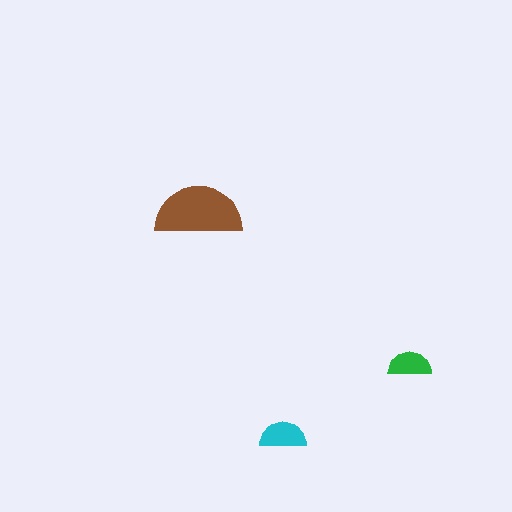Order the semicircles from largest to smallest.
the brown one, the cyan one, the green one.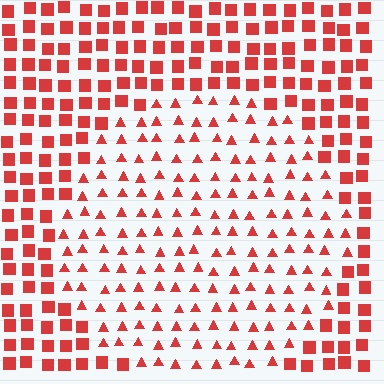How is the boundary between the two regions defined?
The boundary is defined by a change in element shape: triangles inside vs. squares outside. All elements share the same color and spacing.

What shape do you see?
I see a circle.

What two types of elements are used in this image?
The image uses triangles inside the circle region and squares outside it.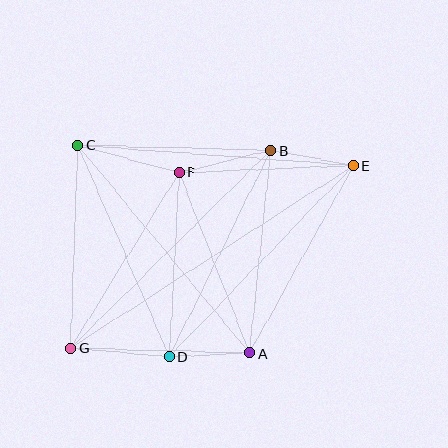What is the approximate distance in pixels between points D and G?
The distance between D and G is approximately 99 pixels.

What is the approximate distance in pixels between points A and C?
The distance between A and C is approximately 270 pixels.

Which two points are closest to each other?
Points A and D are closest to each other.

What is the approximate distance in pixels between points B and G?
The distance between B and G is approximately 281 pixels.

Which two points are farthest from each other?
Points E and G are farthest from each other.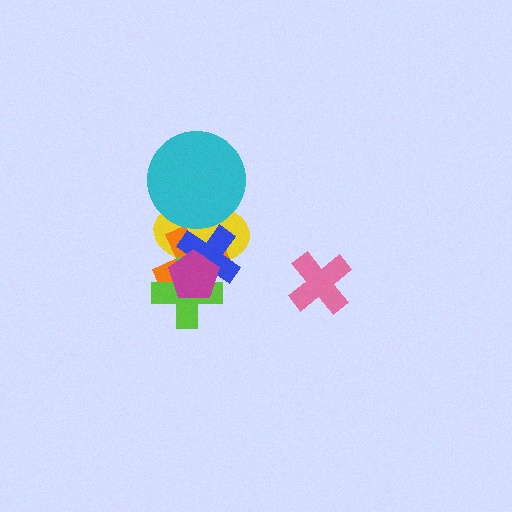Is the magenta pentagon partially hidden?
No, no other shape covers it.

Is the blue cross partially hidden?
Yes, it is partially covered by another shape.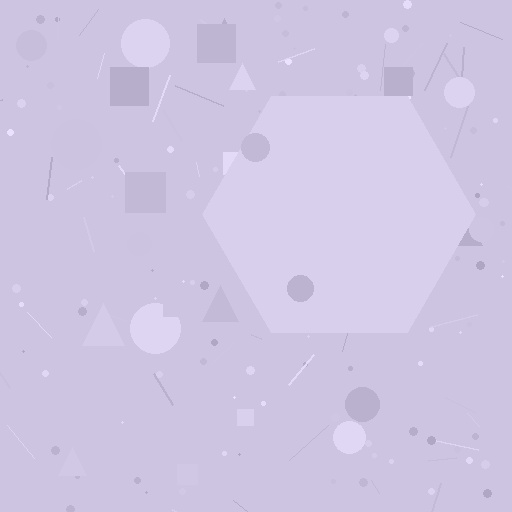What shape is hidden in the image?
A hexagon is hidden in the image.